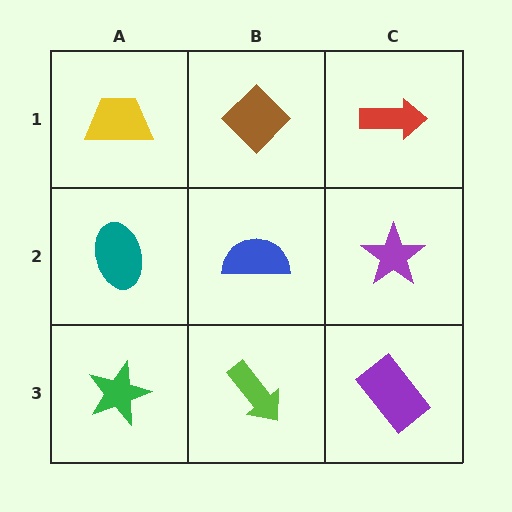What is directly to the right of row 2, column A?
A blue semicircle.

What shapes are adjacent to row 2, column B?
A brown diamond (row 1, column B), a lime arrow (row 3, column B), a teal ellipse (row 2, column A), a purple star (row 2, column C).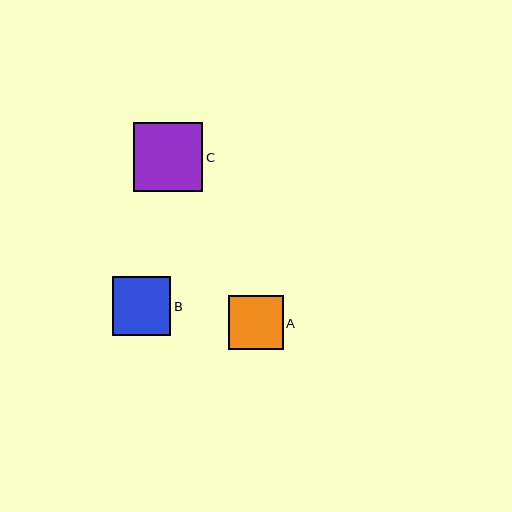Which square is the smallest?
Square A is the smallest with a size of approximately 55 pixels.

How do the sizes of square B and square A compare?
Square B and square A are approximately the same size.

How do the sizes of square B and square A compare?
Square B and square A are approximately the same size.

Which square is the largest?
Square C is the largest with a size of approximately 69 pixels.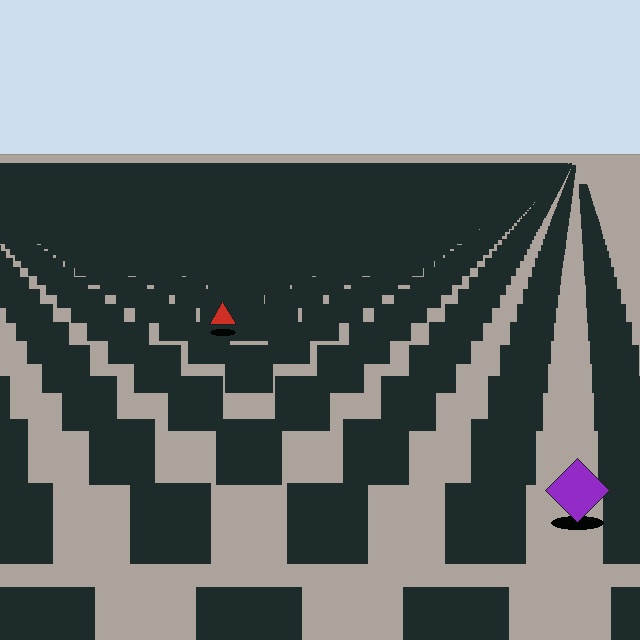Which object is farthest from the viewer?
The red triangle is farthest from the viewer. It appears smaller and the ground texture around it is denser.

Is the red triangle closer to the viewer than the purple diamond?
No. The purple diamond is closer — you can tell from the texture gradient: the ground texture is coarser near it.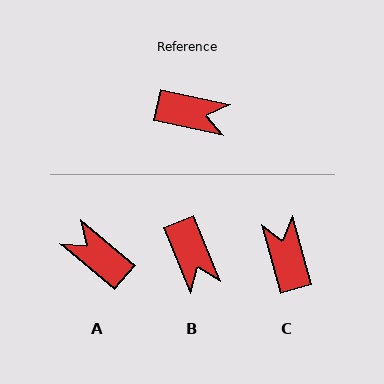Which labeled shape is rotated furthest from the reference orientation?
A, about 152 degrees away.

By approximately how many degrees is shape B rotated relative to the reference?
Approximately 56 degrees clockwise.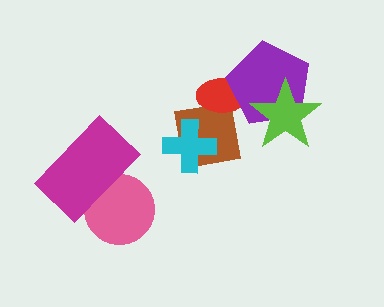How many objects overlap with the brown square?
2 objects overlap with the brown square.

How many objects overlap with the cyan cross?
1 object overlaps with the cyan cross.